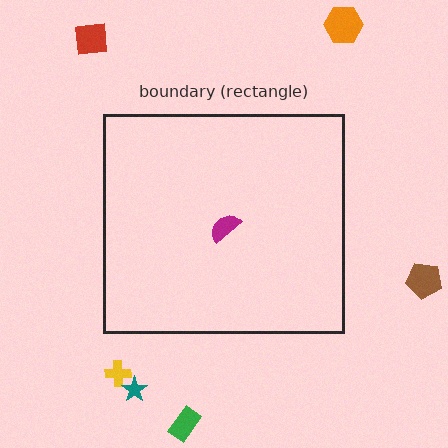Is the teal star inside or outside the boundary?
Outside.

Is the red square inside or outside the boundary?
Outside.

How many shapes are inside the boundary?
1 inside, 6 outside.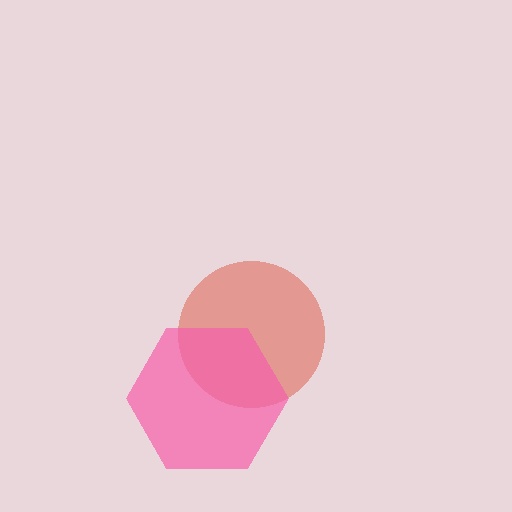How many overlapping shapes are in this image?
There are 2 overlapping shapes in the image.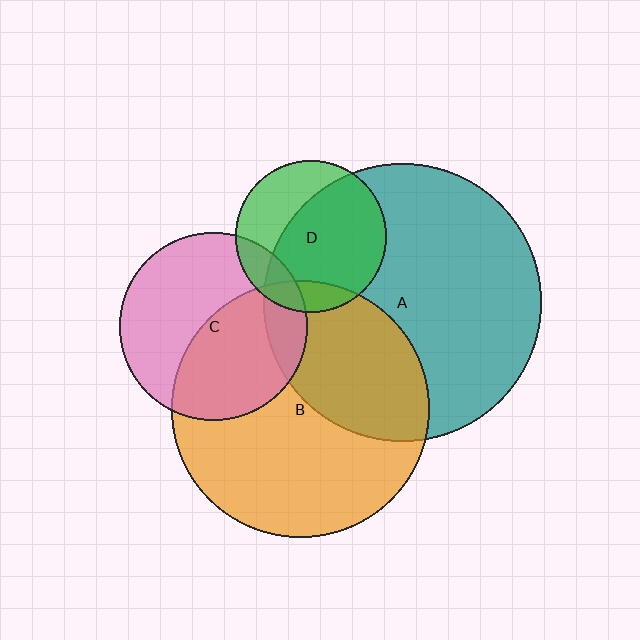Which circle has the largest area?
Circle A (teal).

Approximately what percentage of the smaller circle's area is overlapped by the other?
Approximately 50%.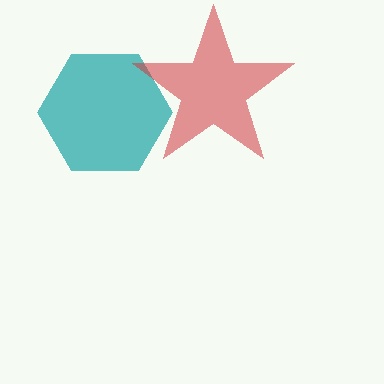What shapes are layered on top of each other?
The layered shapes are: a teal hexagon, a red star.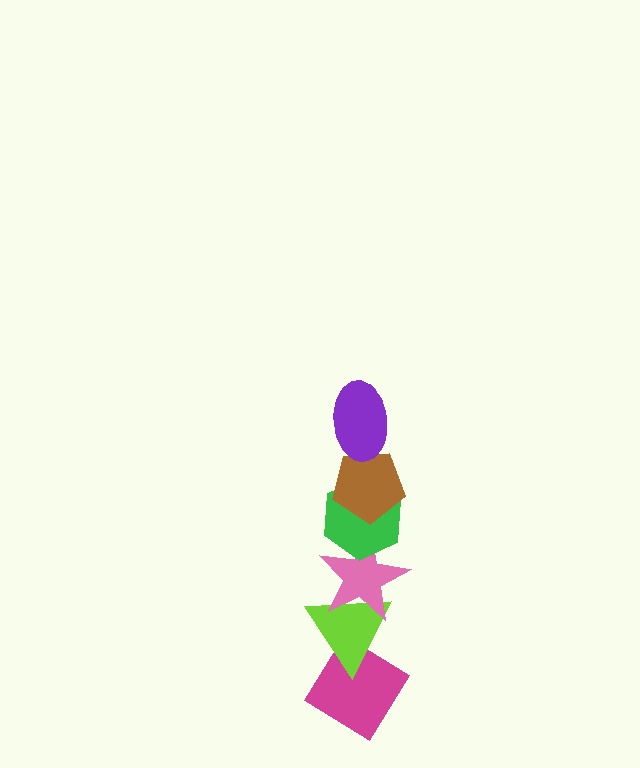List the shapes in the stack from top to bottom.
From top to bottom: the purple ellipse, the brown pentagon, the green hexagon, the pink star, the lime triangle, the magenta diamond.